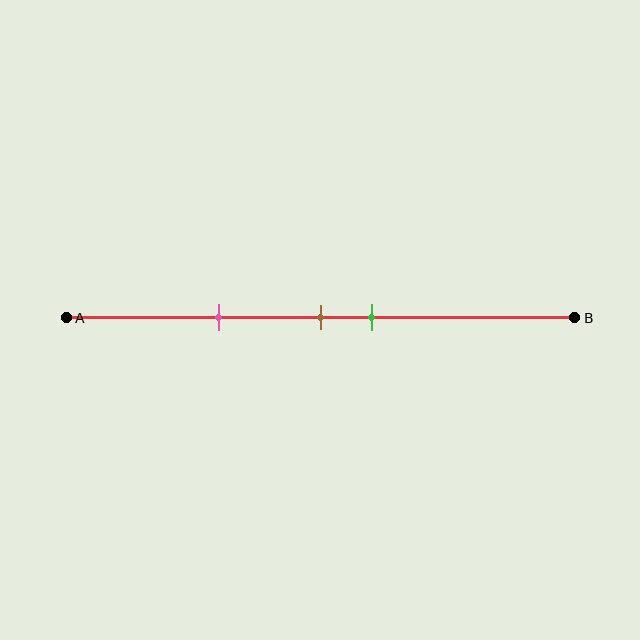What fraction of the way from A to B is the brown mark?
The brown mark is approximately 50% (0.5) of the way from A to B.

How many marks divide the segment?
There are 3 marks dividing the segment.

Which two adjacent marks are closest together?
The brown and green marks are the closest adjacent pair.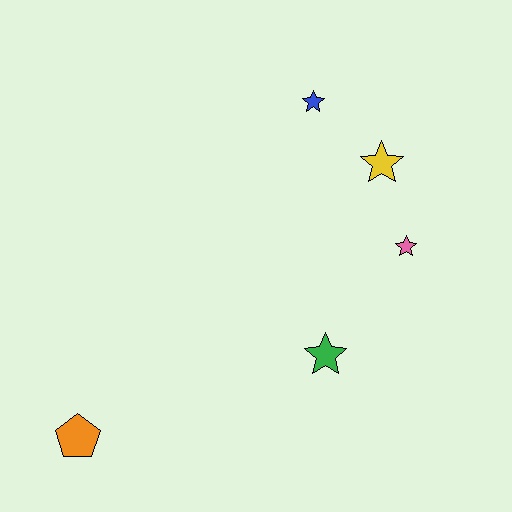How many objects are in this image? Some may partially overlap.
There are 5 objects.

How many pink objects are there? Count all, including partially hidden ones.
There is 1 pink object.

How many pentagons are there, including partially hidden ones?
There is 1 pentagon.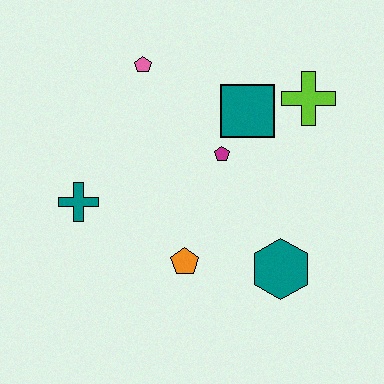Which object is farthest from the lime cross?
The teal cross is farthest from the lime cross.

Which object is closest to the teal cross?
The orange pentagon is closest to the teal cross.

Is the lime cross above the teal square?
Yes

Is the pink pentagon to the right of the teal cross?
Yes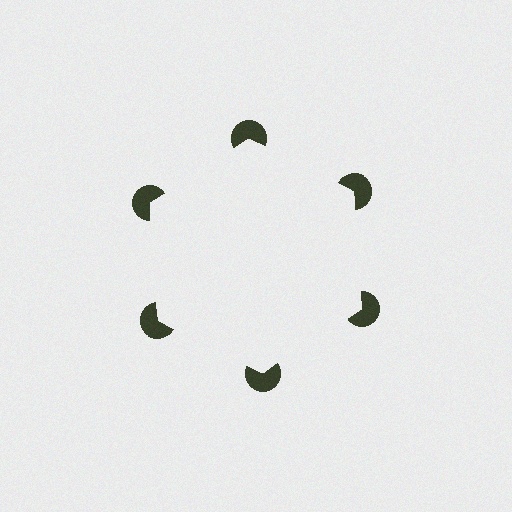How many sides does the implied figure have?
6 sides.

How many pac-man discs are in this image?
There are 6 — one at each vertex of the illusory hexagon.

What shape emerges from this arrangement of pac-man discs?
An illusory hexagon — its edges are inferred from the aligned wedge cuts in the pac-man discs, not physically drawn.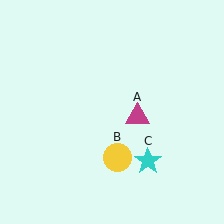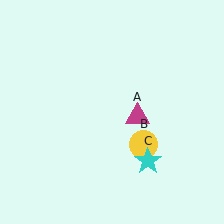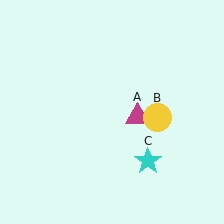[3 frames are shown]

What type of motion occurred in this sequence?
The yellow circle (object B) rotated counterclockwise around the center of the scene.